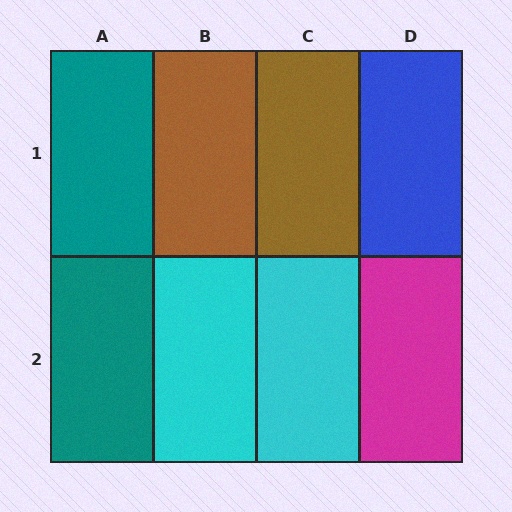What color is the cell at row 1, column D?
Blue.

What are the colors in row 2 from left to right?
Teal, cyan, cyan, magenta.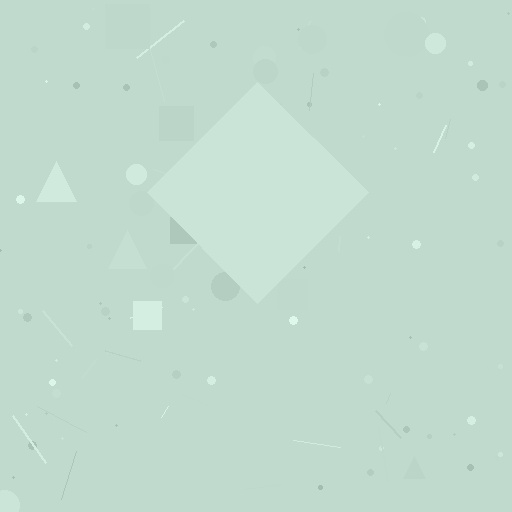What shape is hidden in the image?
A diamond is hidden in the image.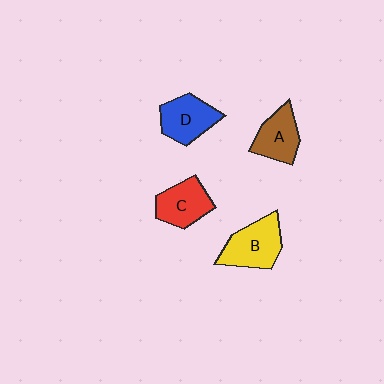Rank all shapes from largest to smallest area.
From largest to smallest: B (yellow), D (blue), C (red), A (brown).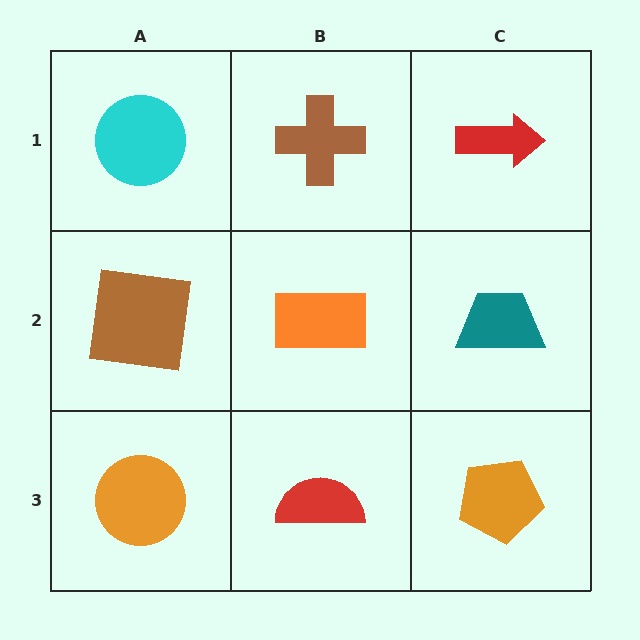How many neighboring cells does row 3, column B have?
3.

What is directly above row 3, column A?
A brown square.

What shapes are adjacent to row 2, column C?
A red arrow (row 1, column C), an orange pentagon (row 3, column C), an orange rectangle (row 2, column B).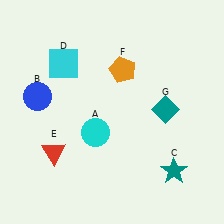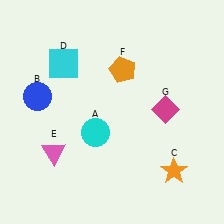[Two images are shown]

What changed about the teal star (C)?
In Image 1, C is teal. In Image 2, it changed to orange.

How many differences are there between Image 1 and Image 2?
There are 3 differences between the two images.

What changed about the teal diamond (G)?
In Image 1, G is teal. In Image 2, it changed to magenta.